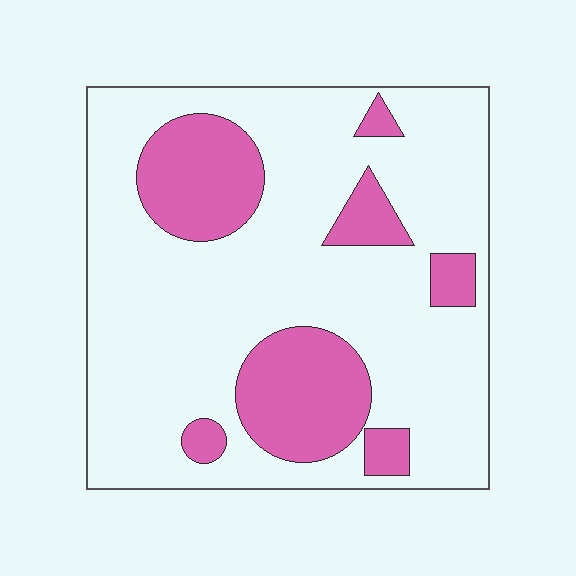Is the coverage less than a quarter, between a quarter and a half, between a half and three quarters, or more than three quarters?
Less than a quarter.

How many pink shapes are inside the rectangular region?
7.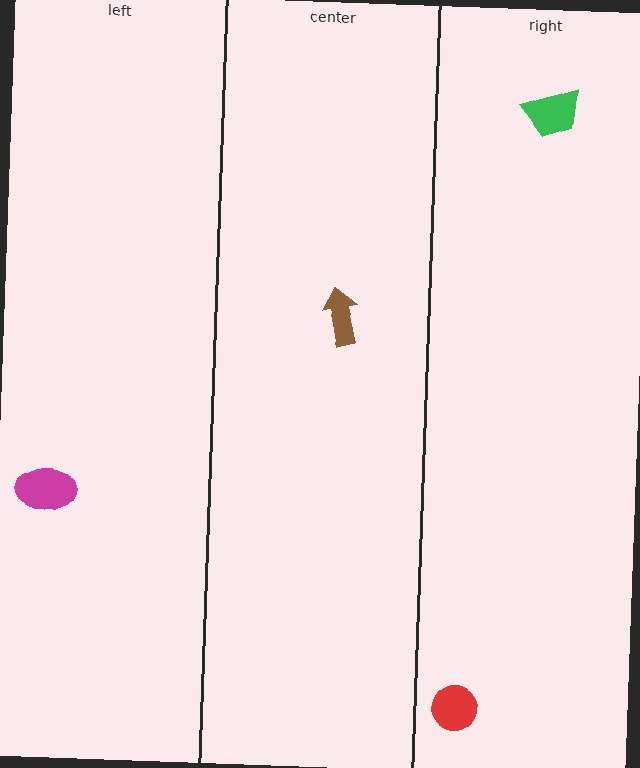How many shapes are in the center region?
1.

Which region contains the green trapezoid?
The right region.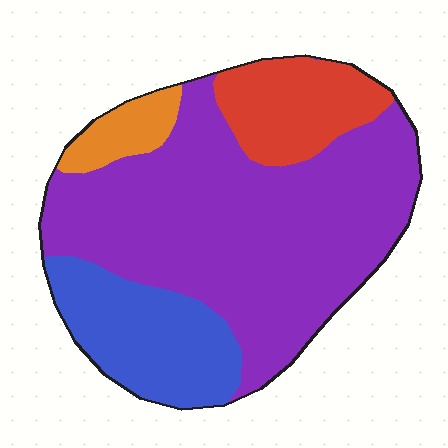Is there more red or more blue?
Blue.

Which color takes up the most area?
Purple, at roughly 60%.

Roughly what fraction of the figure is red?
Red covers around 15% of the figure.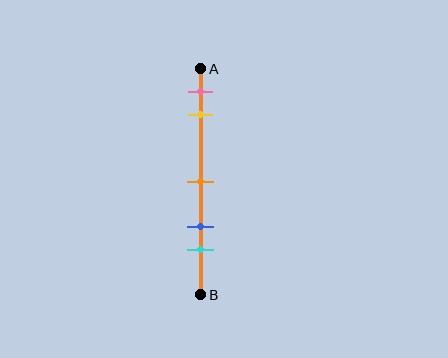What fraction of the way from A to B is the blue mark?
The blue mark is approximately 70% (0.7) of the way from A to B.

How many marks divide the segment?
There are 5 marks dividing the segment.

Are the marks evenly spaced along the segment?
No, the marks are not evenly spaced.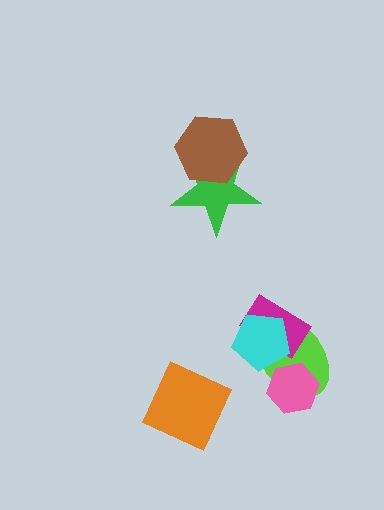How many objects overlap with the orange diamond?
0 objects overlap with the orange diamond.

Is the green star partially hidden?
Yes, it is partially covered by another shape.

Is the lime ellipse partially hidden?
Yes, it is partially covered by another shape.